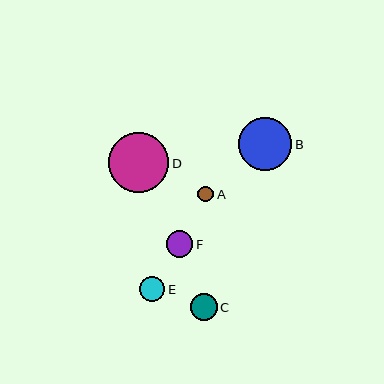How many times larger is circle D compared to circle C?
Circle D is approximately 2.2 times the size of circle C.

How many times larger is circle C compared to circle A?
Circle C is approximately 1.7 times the size of circle A.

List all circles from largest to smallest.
From largest to smallest: D, B, C, F, E, A.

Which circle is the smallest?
Circle A is the smallest with a size of approximately 16 pixels.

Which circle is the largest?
Circle D is the largest with a size of approximately 60 pixels.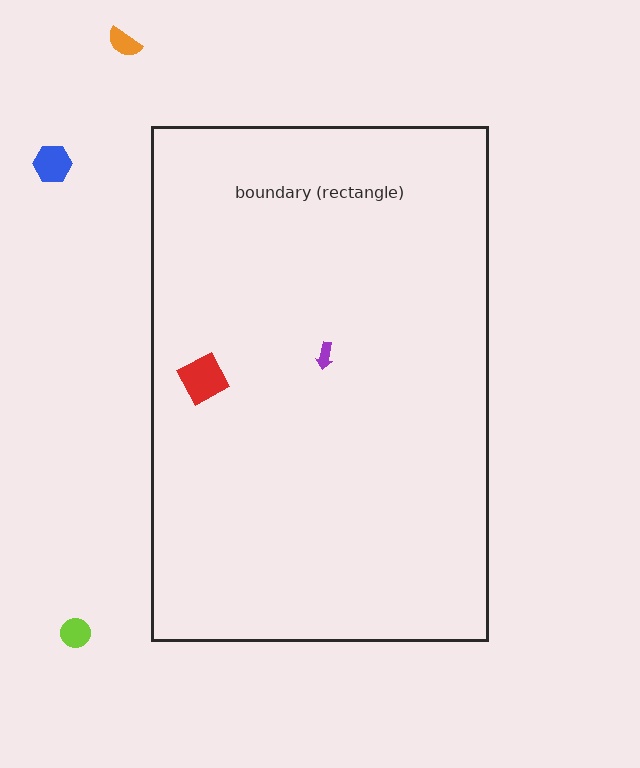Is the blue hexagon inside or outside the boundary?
Outside.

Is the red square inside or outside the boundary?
Inside.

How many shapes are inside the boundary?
2 inside, 3 outside.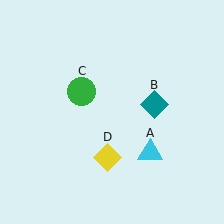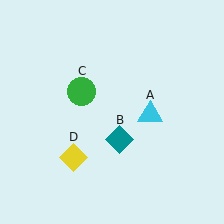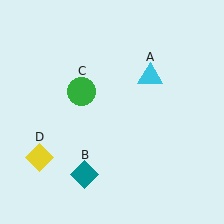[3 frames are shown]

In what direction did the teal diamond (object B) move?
The teal diamond (object B) moved down and to the left.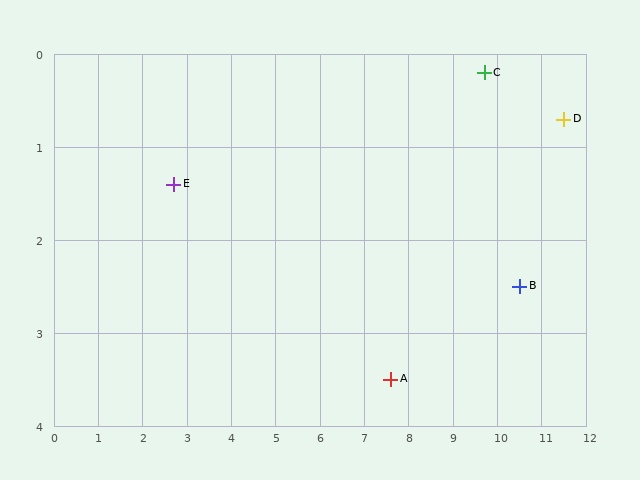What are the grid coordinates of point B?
Point B is at approximately (10.5, 2.5).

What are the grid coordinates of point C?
Point C is at approximately (9.7, 0.2).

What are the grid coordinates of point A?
Point A is at approximately (7.6, 3.5).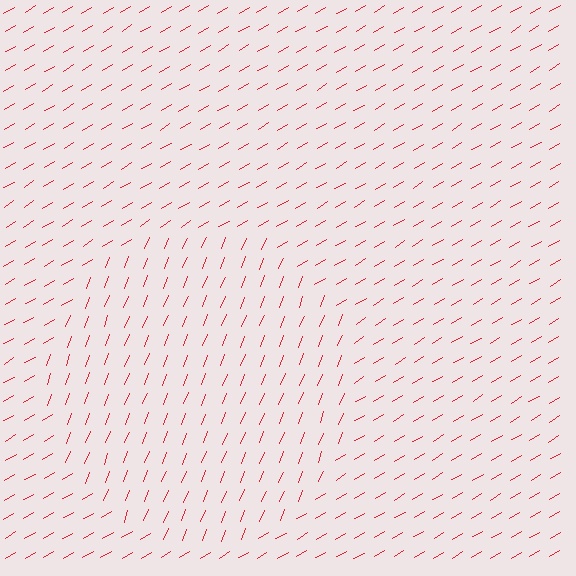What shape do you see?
I see a circle.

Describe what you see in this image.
The image is filled with small red line segments. A circle region in the image has lines oriented differently from the surrounding lines, creating a visible texture boundary.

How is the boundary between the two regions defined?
The boundary is defined purely by a change in line orientation (approximately 38 degrees difference). All lines are the same color and thickness.